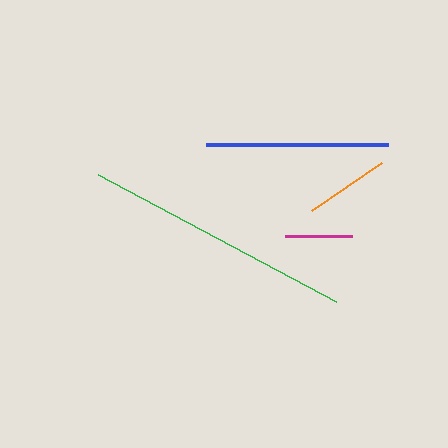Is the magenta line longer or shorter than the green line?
The green line is longer than the magenta line.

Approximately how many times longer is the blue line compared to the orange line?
The blue line is approximately 2.2 times the length of the orange line.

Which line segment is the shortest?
The magenta line is the shortest at approximately 68 pixels.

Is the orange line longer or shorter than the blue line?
The blue line is longer than the orange line.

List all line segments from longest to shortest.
From longest to shortest: green, blue, orange, magenta.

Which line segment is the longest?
The green line is the longest at approximately 270 pixels.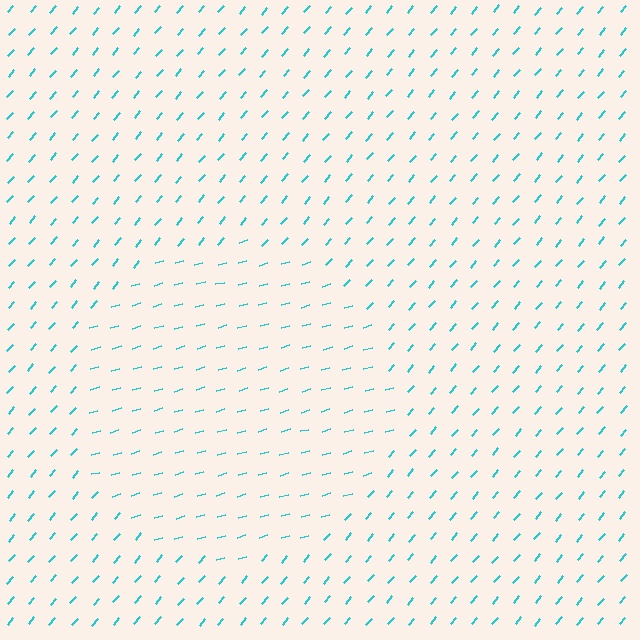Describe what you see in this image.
The image is filled with small cyan line segments. A circle region in the image has lines oriented differently from the surrounding lines, creating a visible texture boundary.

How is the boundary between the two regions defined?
The boundary is defined purely by a change in line orientation (approximately 33 degrees difference). All lines are the same color and thickness.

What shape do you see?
I see a circle.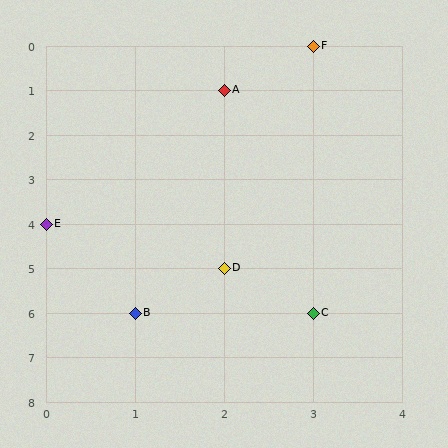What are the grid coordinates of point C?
Point C is at grid coordinates (3, 6).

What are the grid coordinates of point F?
Point F is at grid coordinates (3, 0).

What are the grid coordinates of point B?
Point B is at grid coordinates (1, 6).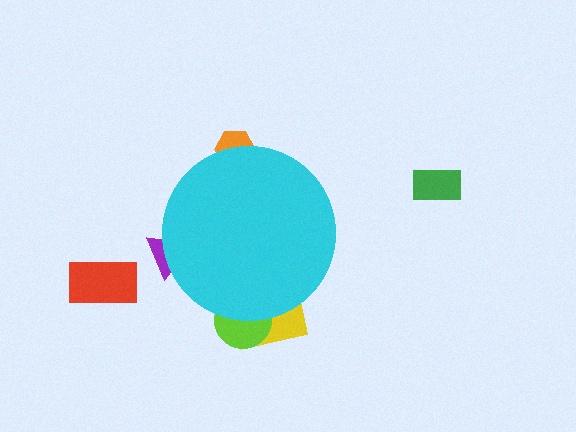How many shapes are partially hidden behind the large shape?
4 shapes are partially hidden.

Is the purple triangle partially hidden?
Yes, the purple triangle is partially hidden behind the cyan circle.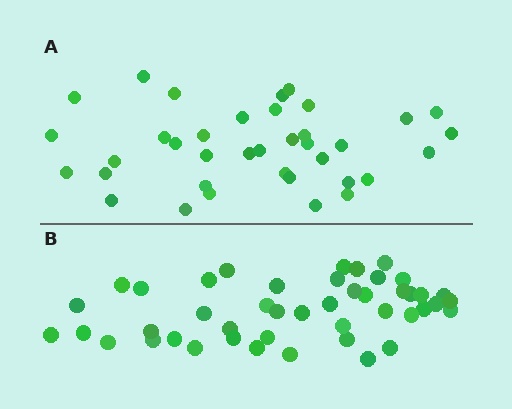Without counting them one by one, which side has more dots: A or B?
Region B (the bottom region) has more dots.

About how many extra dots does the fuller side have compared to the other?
Region B has roughly 8 or so more dots than region A.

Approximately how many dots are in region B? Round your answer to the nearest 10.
About 40 dots. (The exact count is 45, which rounds to 40.)